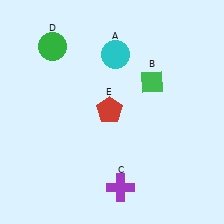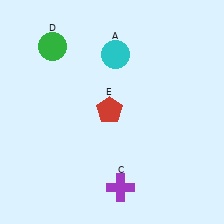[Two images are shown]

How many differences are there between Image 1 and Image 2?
There is 1 difference between the two images.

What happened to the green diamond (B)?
The green diamond (B) was removed in Image 2. It was in the top-right area of Image 1.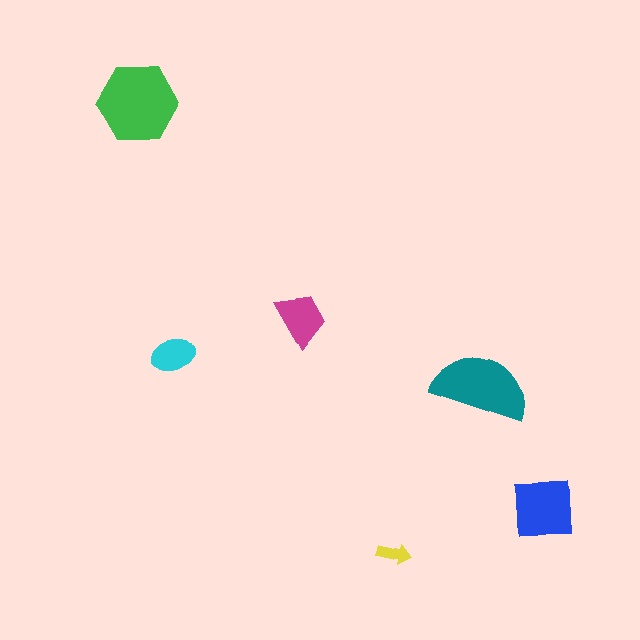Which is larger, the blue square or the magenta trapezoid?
The blue square.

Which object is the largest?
The green hexagon.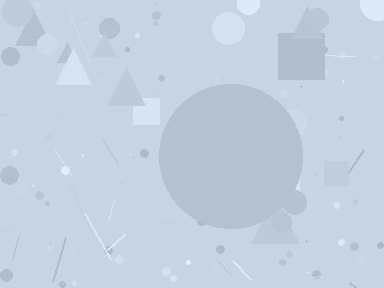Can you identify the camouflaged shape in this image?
The camouflaged shape is a circle.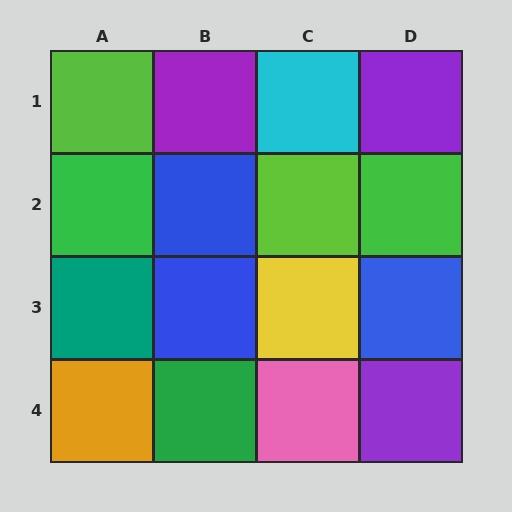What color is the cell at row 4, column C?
Pink.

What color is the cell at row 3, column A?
Teal.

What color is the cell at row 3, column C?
Yellow.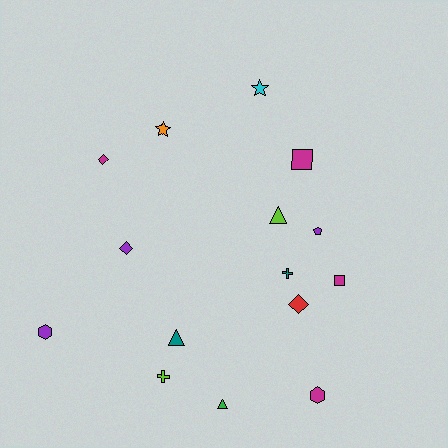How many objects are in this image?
There are 15 objects.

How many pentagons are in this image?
There is 1 pentagon.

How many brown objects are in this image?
There are no brown objects.